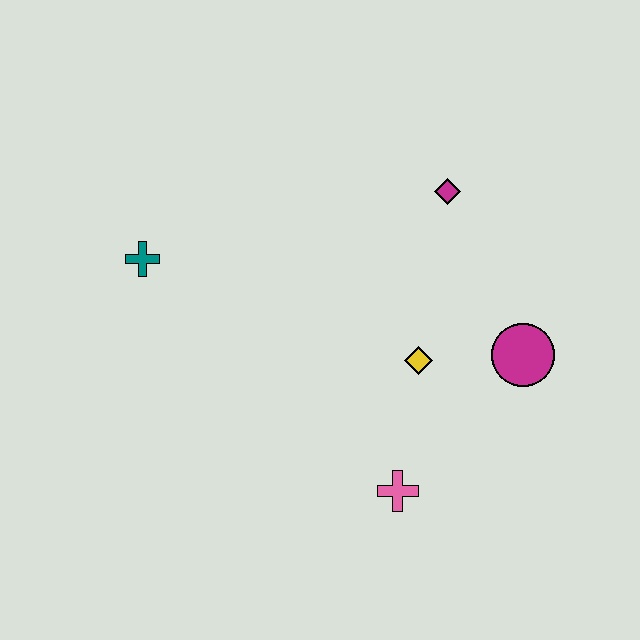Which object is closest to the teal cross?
The yellow diamond is closest to the teal cross.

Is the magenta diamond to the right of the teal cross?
Yes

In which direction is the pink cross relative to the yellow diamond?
The pink cross is below the yellow diamond.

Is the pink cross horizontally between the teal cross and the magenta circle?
Yes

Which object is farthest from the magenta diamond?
The teal cross is farthest from the magenta diamond.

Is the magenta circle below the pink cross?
No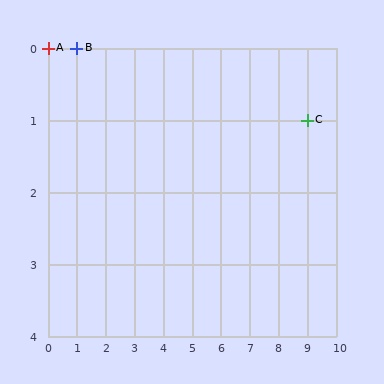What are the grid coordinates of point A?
Point A is at grid coordinates (0, 0).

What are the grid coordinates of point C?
Point C is at grid coordinates (9, 1).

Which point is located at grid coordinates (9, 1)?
Point C is at (9, 1).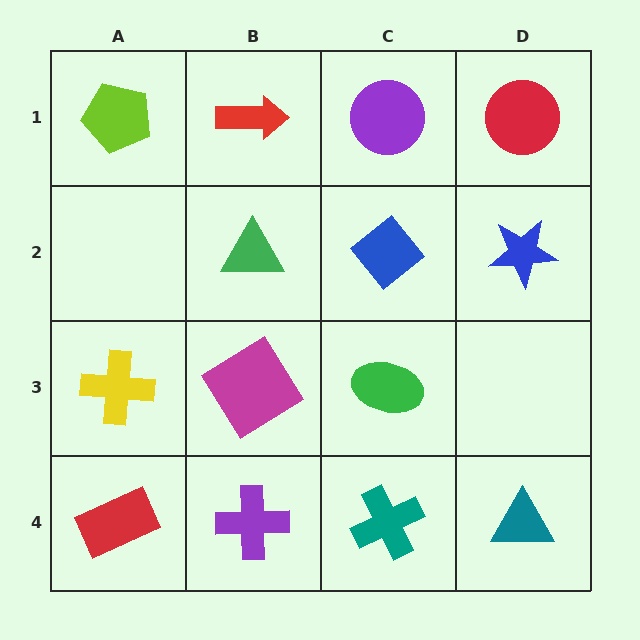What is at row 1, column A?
A lime pentagon.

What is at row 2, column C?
A blue diamond.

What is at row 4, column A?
A red rectangle.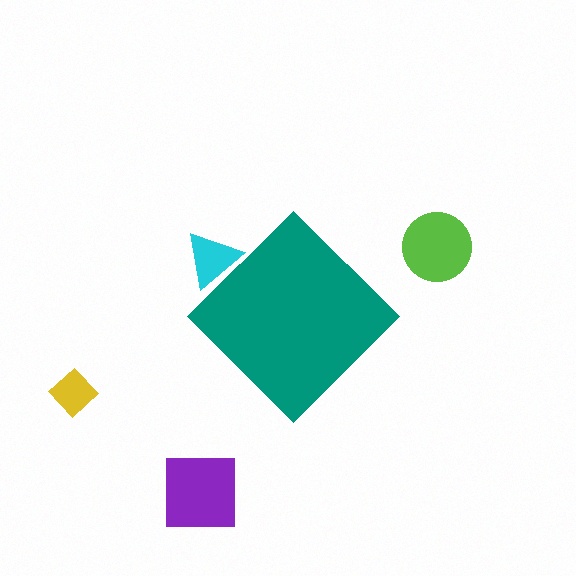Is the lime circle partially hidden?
No, the lime circle is fully visible.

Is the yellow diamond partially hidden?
No, the yellow diamond is fully visible.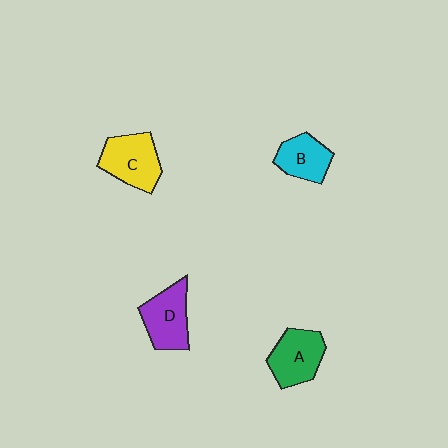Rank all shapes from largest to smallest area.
From largest to smallest: C (yellow), A (green), D (purple), B (cyan).